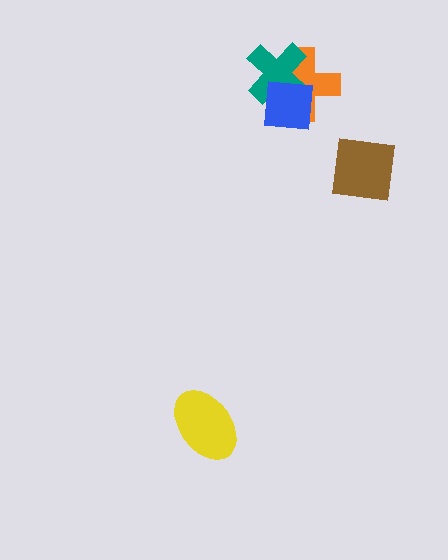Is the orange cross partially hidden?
Yes, it is partially covered by another shape.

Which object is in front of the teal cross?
The blue square is in front of the teal cross.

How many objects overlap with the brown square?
0 objects overlap with the brown square.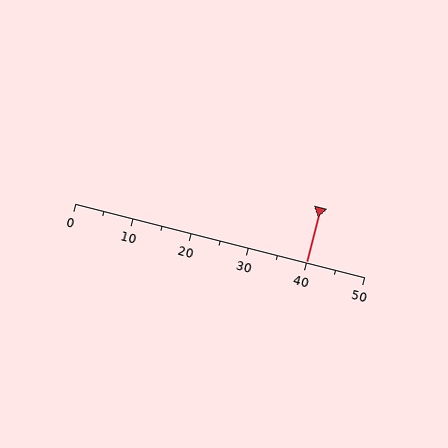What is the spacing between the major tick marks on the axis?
The major ticks are spaced 10 apart.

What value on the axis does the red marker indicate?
The marker indicates approximately 40.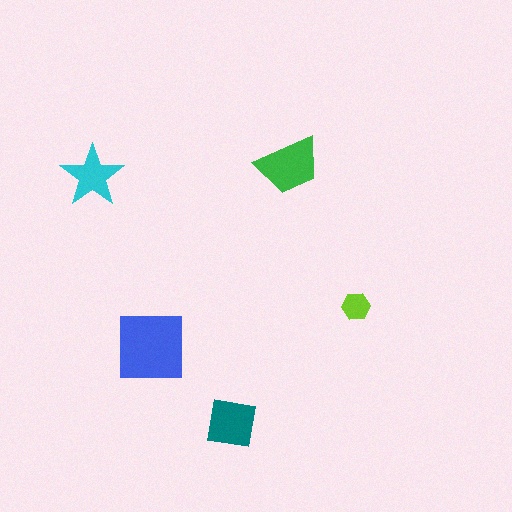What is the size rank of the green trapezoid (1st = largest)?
2nd.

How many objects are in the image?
There are 5 objects in the image.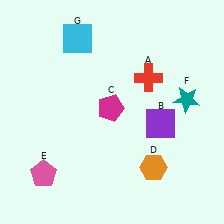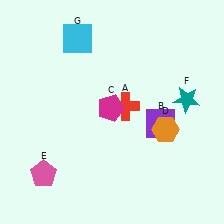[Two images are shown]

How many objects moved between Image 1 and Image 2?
2 objects moved between the two images.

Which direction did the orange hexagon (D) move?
The orange hexagon (D) moved up.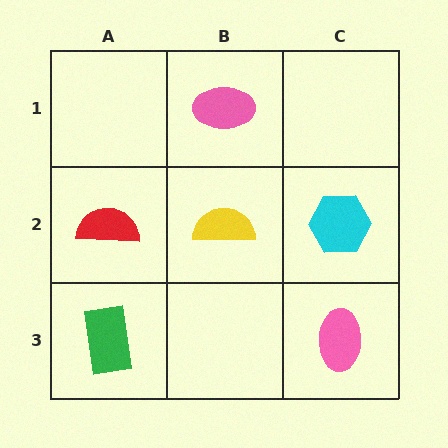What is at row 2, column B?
A yellow semicircle.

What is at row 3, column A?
A green rectangle.